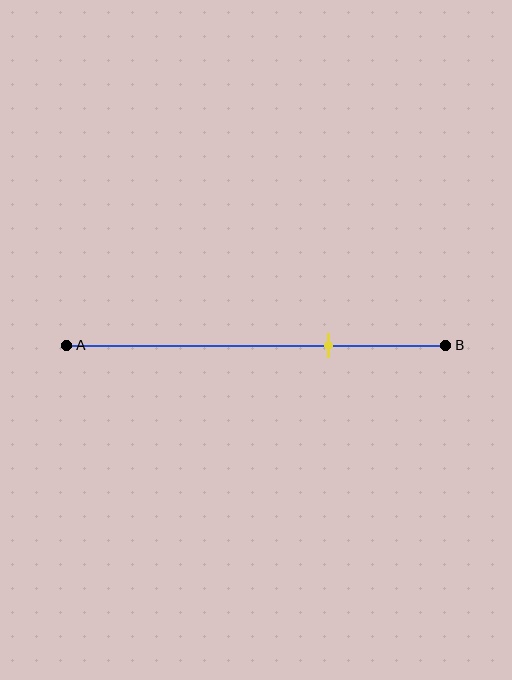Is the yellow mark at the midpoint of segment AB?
No, the mark is at about 70% from A, not at the 50% midpoint.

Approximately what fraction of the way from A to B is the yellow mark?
The yellow mark is approximately 70% of the way from A to B.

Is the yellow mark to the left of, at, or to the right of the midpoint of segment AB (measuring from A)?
The yellow mark is to the right of the midpoint of segment AB.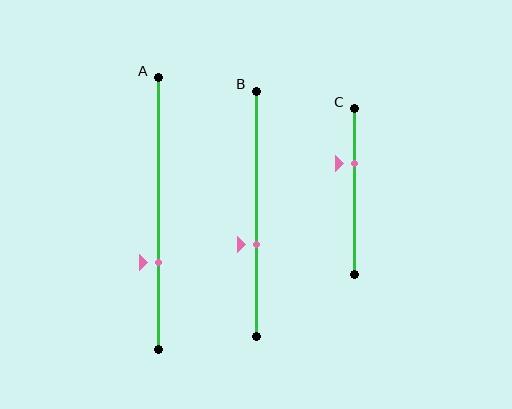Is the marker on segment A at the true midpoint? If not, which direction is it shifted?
No, the marker on segment A is shifted downward by about 18% of the segment length.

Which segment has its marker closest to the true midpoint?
Segment B has its marker closest to the true midpoint.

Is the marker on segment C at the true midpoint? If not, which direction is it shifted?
No, the marker on segment C is shifted upward by about 17% of the segment length.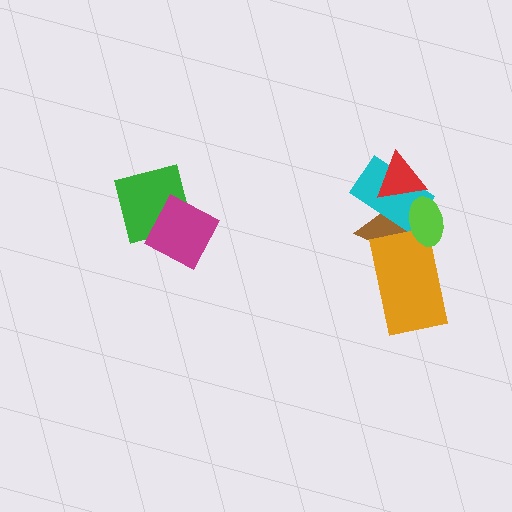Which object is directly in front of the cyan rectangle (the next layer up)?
The lime ellipse is directly in front of the cyan rectangle.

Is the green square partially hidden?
Yes, it is partially covered by another shape.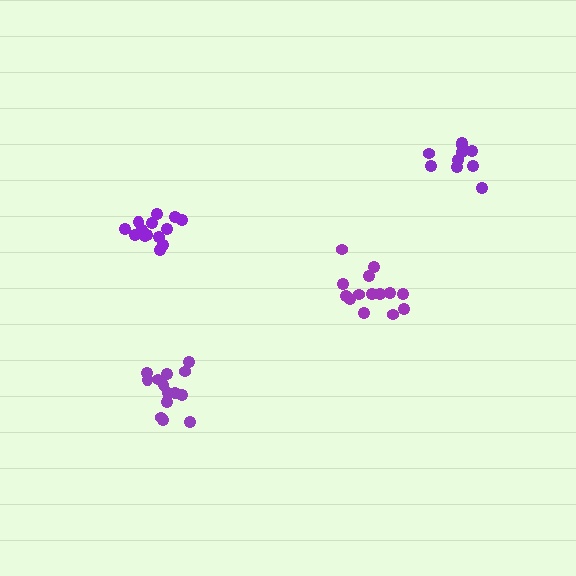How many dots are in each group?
Group 1: 10 dots, Group 2: 14 dots, Group 3: 14 dots, Group 4: 14 dots (52 total).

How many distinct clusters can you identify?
There are 4 distinct clusters.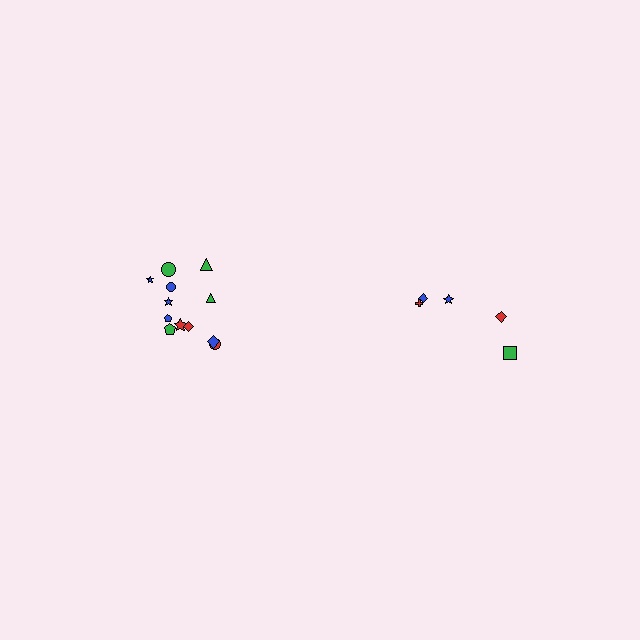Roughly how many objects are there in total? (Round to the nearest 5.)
Roughly 15 objects in total.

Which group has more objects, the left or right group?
The left group.